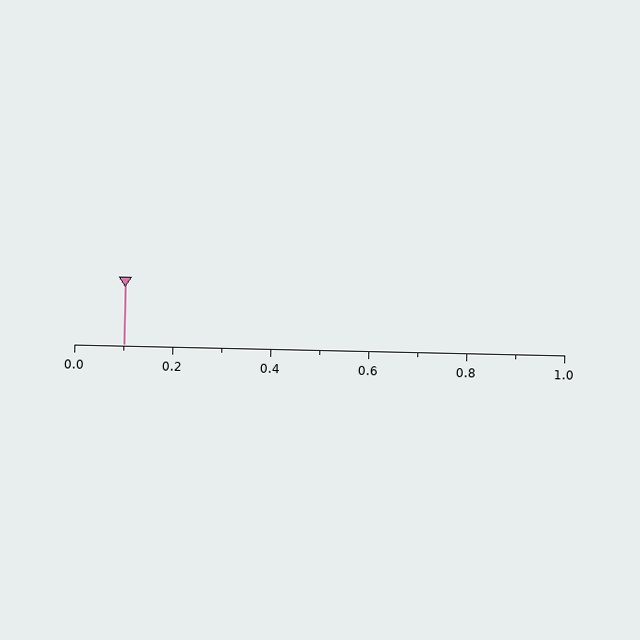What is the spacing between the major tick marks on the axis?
The major ticks are spaced 0.2 apart.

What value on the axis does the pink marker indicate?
The marker indicates approximately 0.1.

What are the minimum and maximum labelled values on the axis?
The axis runs from 0.0 to 1.0.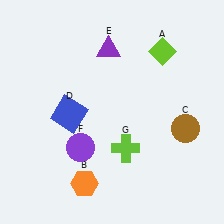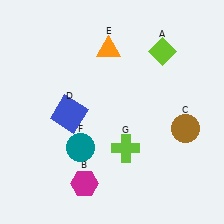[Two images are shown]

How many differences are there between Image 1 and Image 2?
There are 3 differences between the two images.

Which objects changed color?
B changed from orange to magenta. E changed from purple to orange. F changed from purple to teal.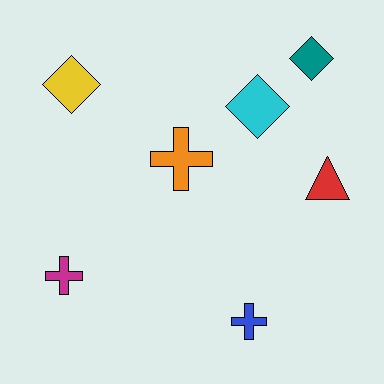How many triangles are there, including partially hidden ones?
There is 1 triangle.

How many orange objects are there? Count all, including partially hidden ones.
There is 1 orange object.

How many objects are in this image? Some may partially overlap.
There are 7 objects.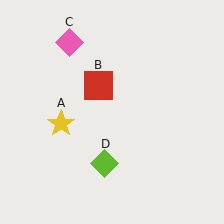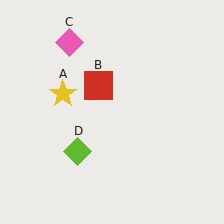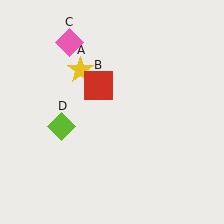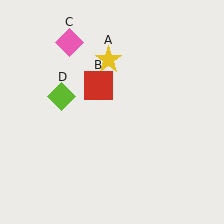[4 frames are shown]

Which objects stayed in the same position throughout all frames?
Red square (object B) and pink diamond (object C) remained stationary.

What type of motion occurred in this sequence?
The yellow star (object A), lime diamond (object D) rotated clockwise around the center of the scene.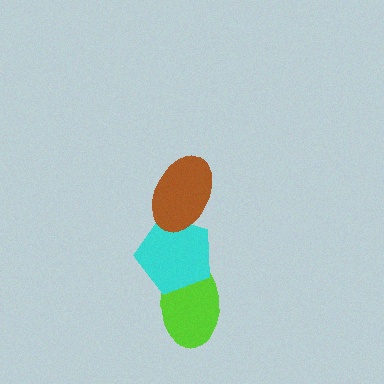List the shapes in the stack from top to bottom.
From top to bottom: the brown ellipse, the cyan pentagon, the lime ellipse.